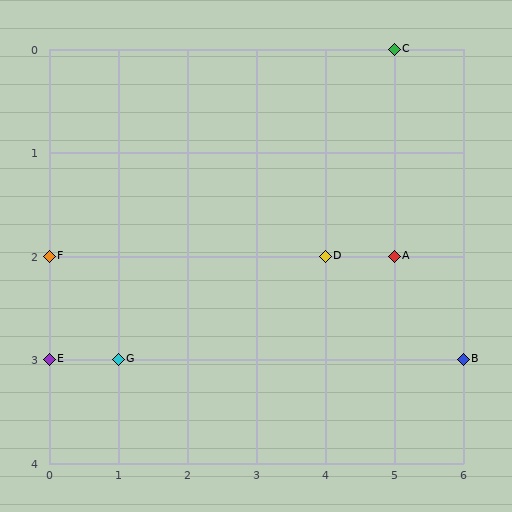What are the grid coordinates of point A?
Point A is at grid coordinates (5, 2).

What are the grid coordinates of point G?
Point G is at grid coordinates (1, 3).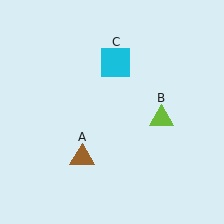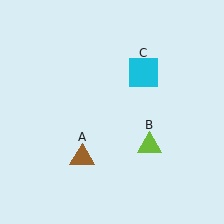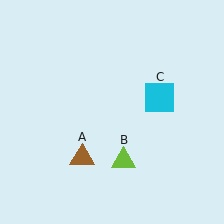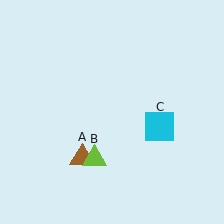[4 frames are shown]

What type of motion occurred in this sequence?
The lime triangle (object B), cyan square (object C) rotated clockwise around the center of the scene.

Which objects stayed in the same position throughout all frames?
Brown triangle (object A) remained stationary.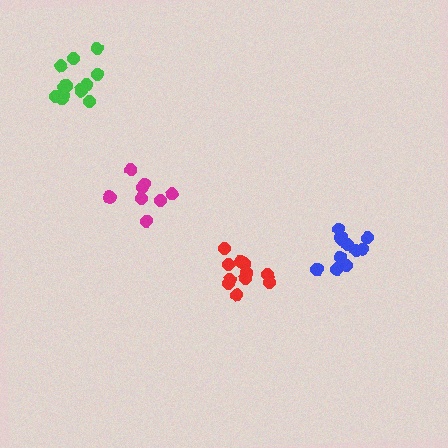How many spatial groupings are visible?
There are 4 spatial groupings.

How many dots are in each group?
Group 1: 11 dots, Group 2: 12 dots, Group 3: 8 dots, Group 4: 14 dots (45 total).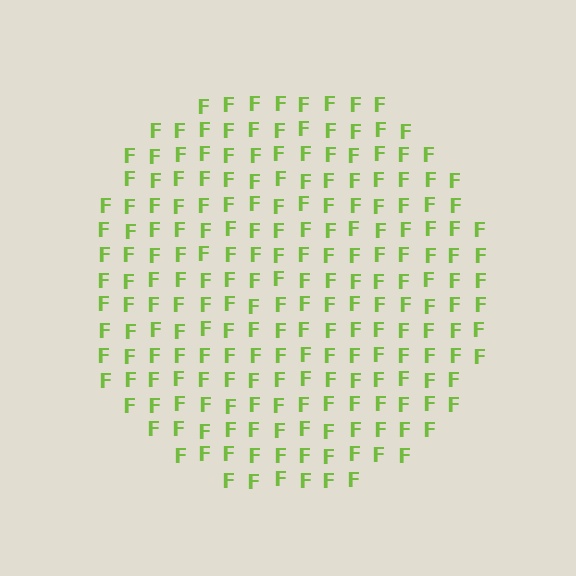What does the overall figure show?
The overall figure shows a circle.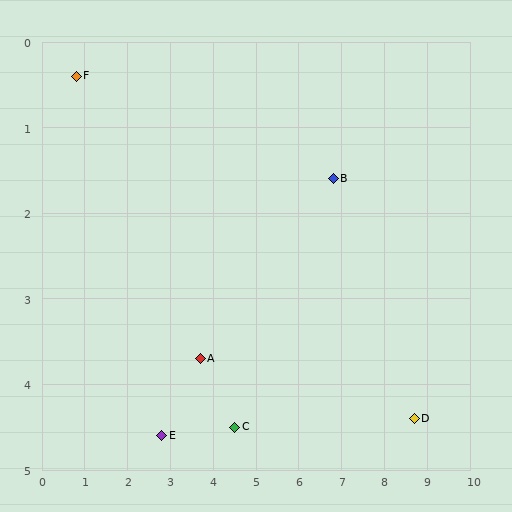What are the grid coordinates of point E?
Point E is at approximately (2.8, 4.6).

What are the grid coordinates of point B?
Point B is at approximately (6.8, 1.6).